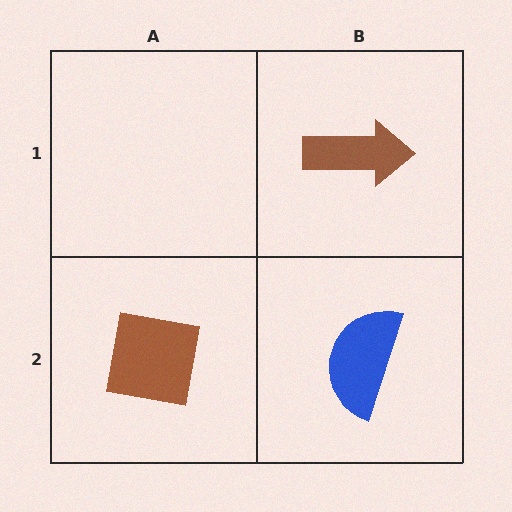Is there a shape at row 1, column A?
No, that cell is empty.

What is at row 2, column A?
A brown square.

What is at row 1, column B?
A brown arrow.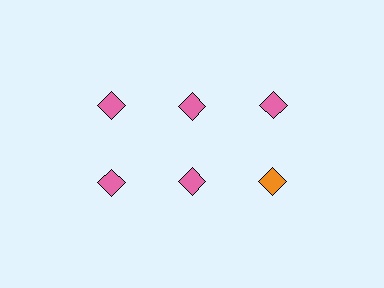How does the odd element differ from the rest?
It has a different color: orange instead of pink.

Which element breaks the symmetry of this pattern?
The orange diamond in the second row, center column breaks the symmetry. All other shapes are pink diamonds.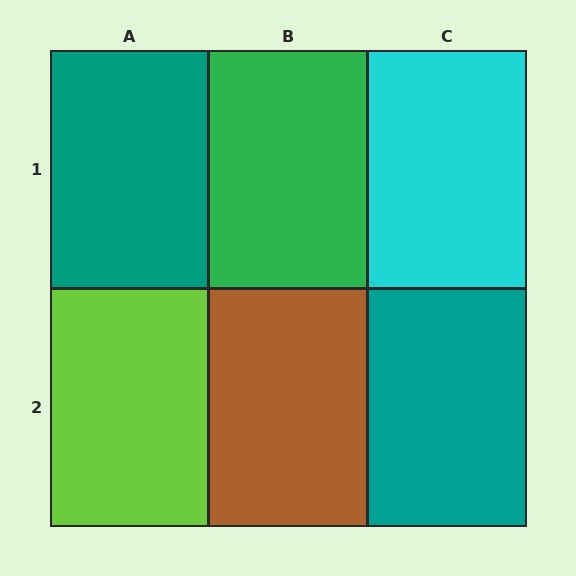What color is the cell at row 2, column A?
Lime.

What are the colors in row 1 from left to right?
Teal, green, cyan.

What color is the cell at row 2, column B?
Brown.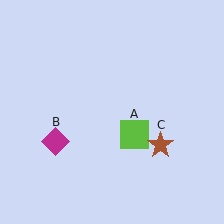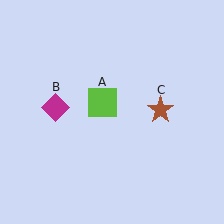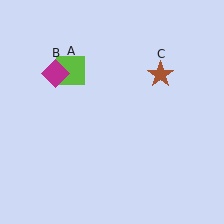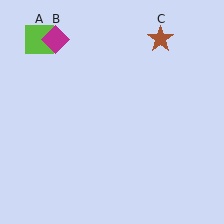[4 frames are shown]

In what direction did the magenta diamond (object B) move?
The magenta diamond (object B) moved up.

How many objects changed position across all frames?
3 objects changed position: lime square (object A), magenta diamond (object B), brown star (object C).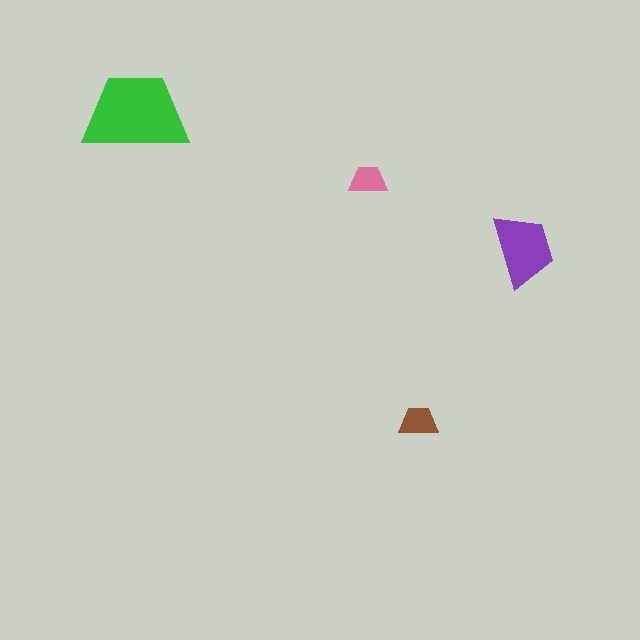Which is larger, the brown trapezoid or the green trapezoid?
The green one.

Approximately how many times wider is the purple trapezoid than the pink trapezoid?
About 2 times wider.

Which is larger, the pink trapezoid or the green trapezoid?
The green one.